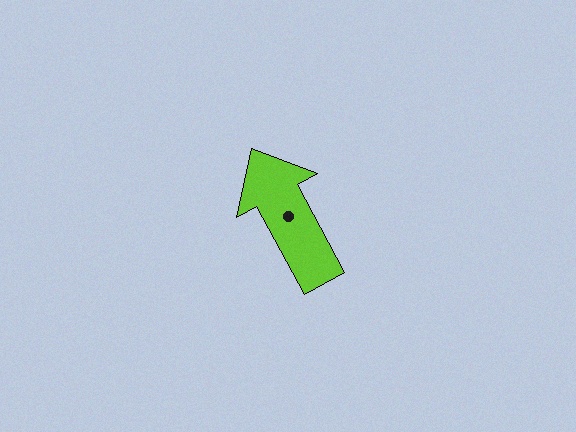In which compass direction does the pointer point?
Northwest.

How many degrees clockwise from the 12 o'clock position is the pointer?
Approximately 332 degrees.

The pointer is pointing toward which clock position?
Roughly 11 o'clock.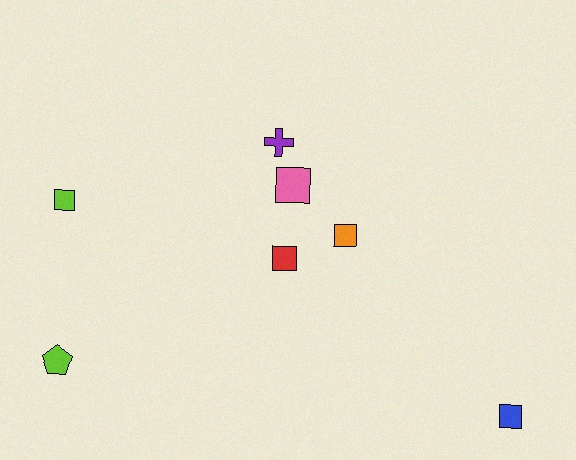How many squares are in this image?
There are 5 squares.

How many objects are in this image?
There are 7 objects.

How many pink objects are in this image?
There is 1 pink object.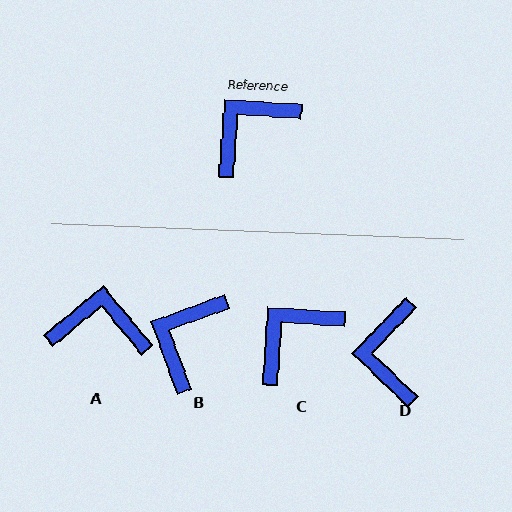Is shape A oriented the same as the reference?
No, it is off by about 46 degrees.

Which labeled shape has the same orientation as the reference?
C.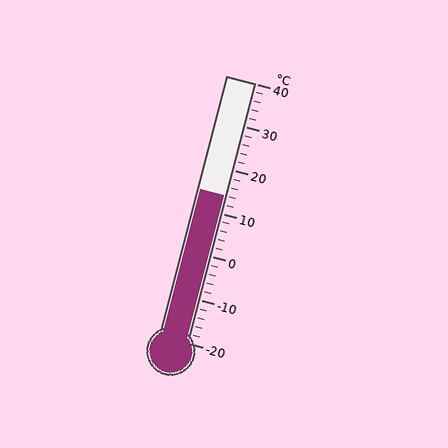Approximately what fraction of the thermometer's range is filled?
The thermometer is filled to approximately 55% of its range.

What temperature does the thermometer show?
The thermometer shows approximately 14°C.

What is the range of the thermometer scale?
The thermometer scale ranges from -20°C to 40°C.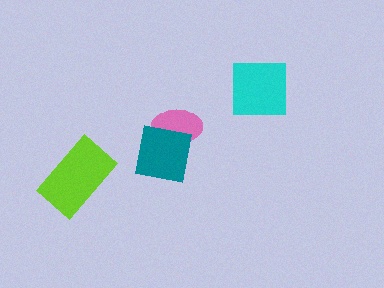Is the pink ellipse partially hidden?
Yes, it is partially covered by another shape.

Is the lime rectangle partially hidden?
No, no other shape covers it.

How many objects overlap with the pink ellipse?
1 object overlaps with the pink ellipse.